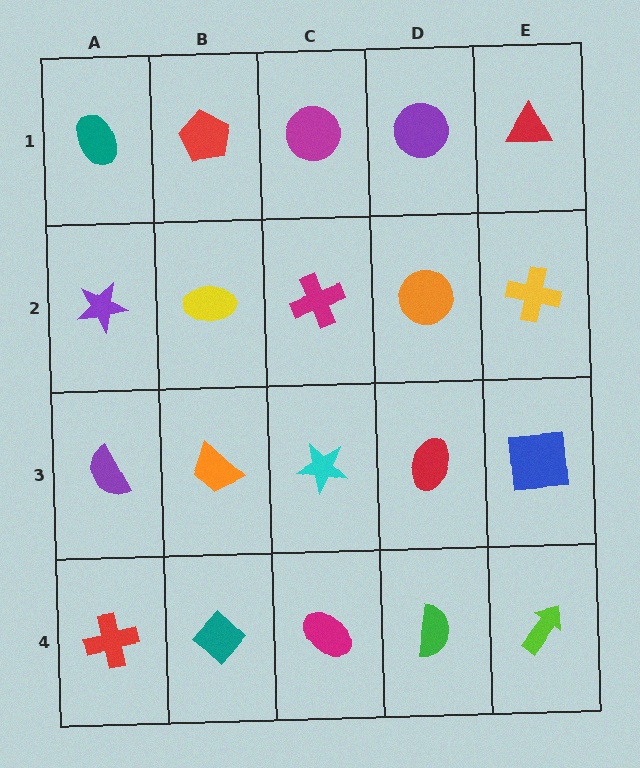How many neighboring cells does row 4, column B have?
3.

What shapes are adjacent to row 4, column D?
A red ellipse (row 3, column D), a magenta ellipse (row 4, column C), a lime arrow (row 4, column E).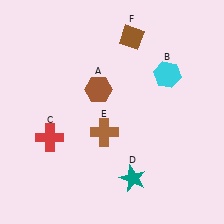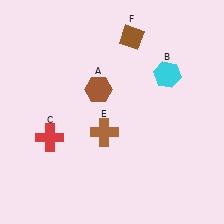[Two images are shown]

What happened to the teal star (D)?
The teal star (D) was removed in Image 2. It was in the bottom-right area of Image 1.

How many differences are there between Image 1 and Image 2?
There is 1 difference between the two images.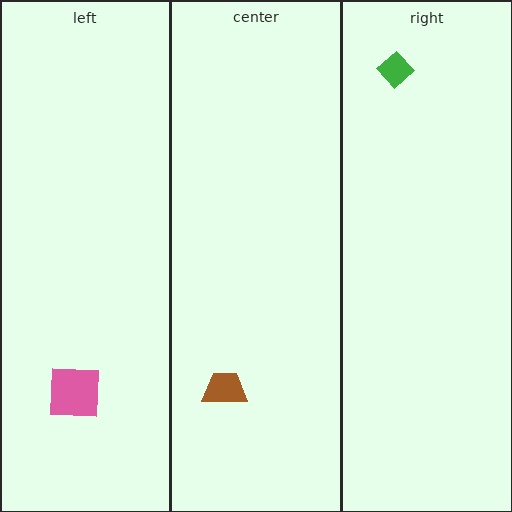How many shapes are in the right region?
1.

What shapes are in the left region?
The pink square.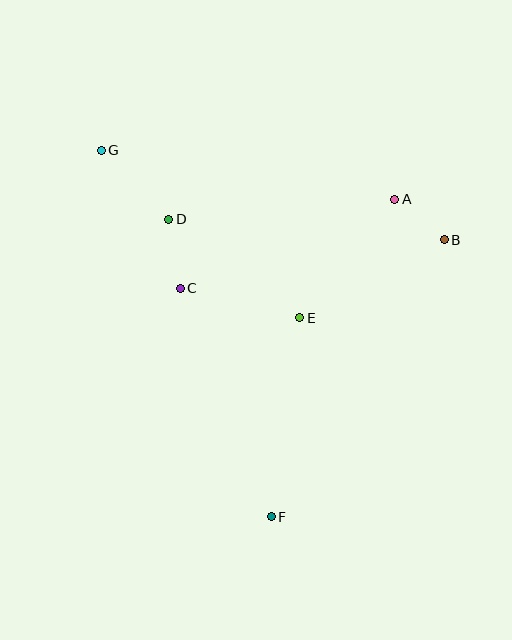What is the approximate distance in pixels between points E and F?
The distance between E and F is approximately 201 pixels.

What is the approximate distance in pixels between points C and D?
The distance between C and D is approximately 70 pixels.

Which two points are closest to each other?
Points A and B are closest to each other.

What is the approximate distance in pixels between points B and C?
The distance between B and C is approximately 269 pixels.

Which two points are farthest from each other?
Points F and G are farthest from each other.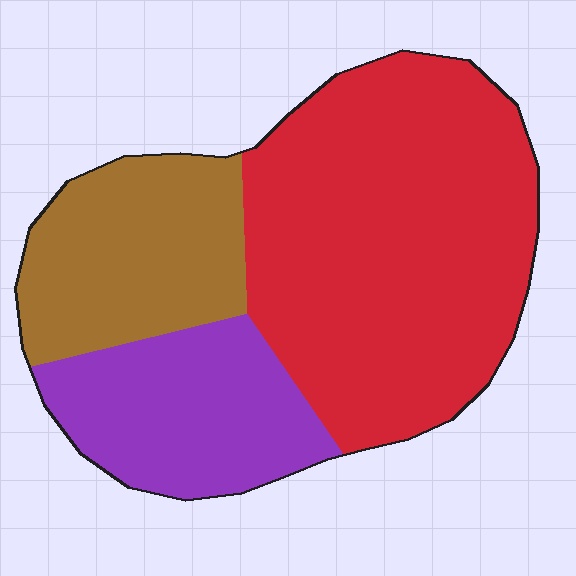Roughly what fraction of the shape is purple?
Purple takes up between a sixth and a third of the shape.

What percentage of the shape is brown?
Brown takes up less than a quarter of the shape.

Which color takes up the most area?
Red, at roughly 55%.